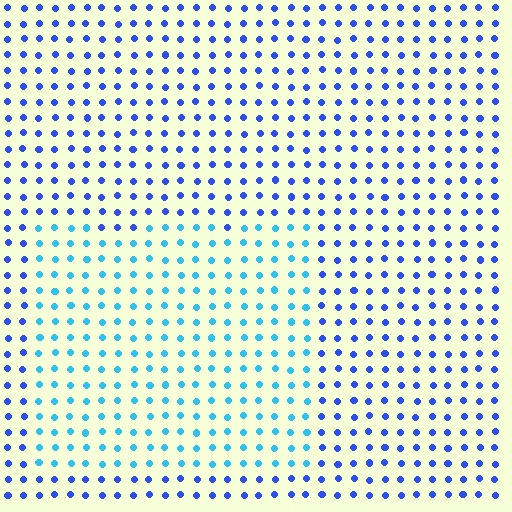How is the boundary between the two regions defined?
The boundary is defined purely by a slight shift in hue (about 37 degrees). Spacing, size, and orientation are identical on both sides.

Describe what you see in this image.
The image is filled with small blue elements in a uniform arrangement. A rectangle-shaped region is visible where the elements are tinted to a slightly different hue, forming a subtle color boundary.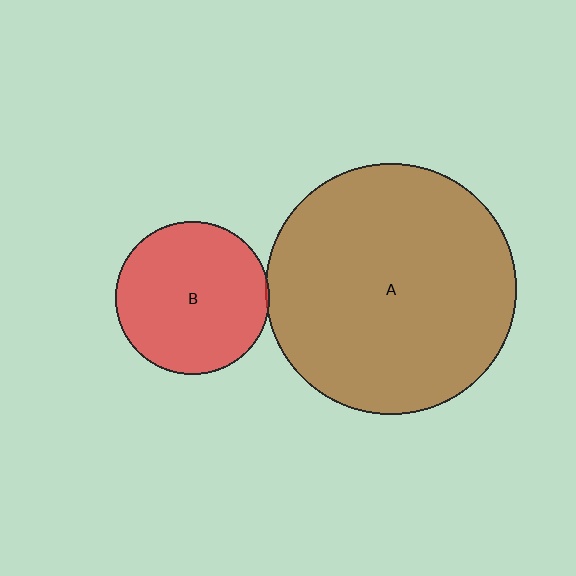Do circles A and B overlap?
Yes.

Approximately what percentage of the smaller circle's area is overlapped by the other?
Approximately 5%.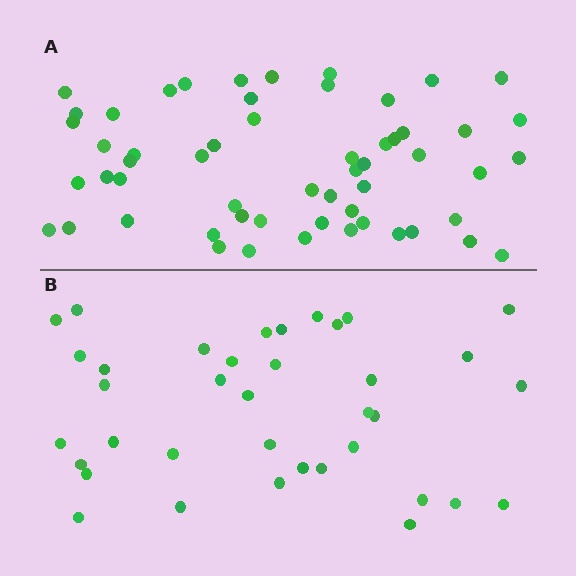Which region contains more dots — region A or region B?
Region A (the top region) has more dots.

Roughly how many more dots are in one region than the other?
Region A has approximately 20 more dots than region B.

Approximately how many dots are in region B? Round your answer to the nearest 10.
About 40 dots. (The exact count is 37, which rounds to 40.)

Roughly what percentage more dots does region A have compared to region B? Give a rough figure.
About 50% more.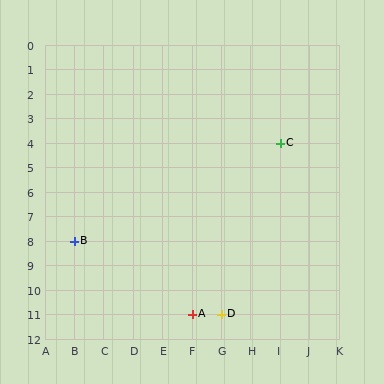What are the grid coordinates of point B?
Point B is at grid coordinates (B, 8).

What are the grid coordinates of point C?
Point C is at grid coordinates (I, 4).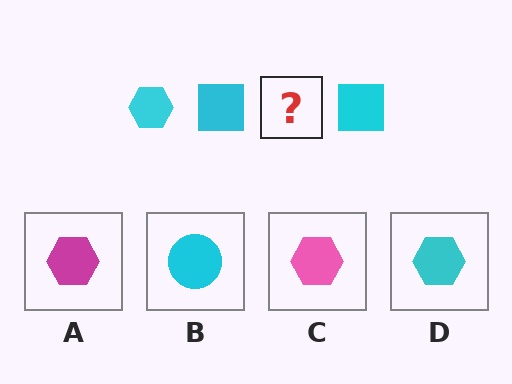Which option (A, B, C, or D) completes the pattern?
D.